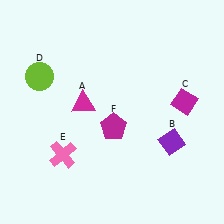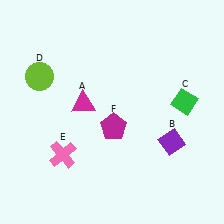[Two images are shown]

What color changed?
The diamond (C) changed from magenta in Image 1 to green in Image 2.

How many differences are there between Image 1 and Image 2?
There is 1 difference between the two images.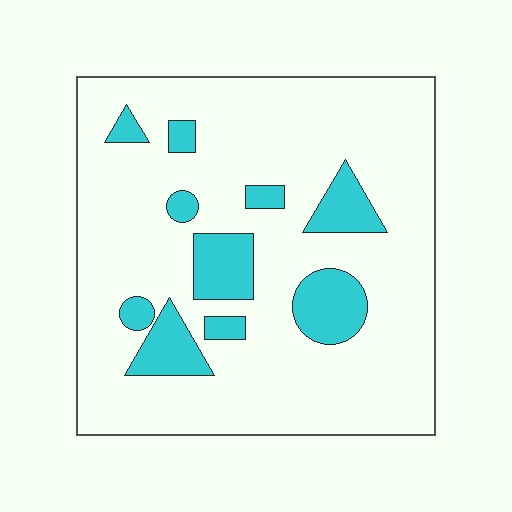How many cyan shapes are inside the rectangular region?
10.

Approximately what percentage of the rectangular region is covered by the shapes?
Approximately 15%.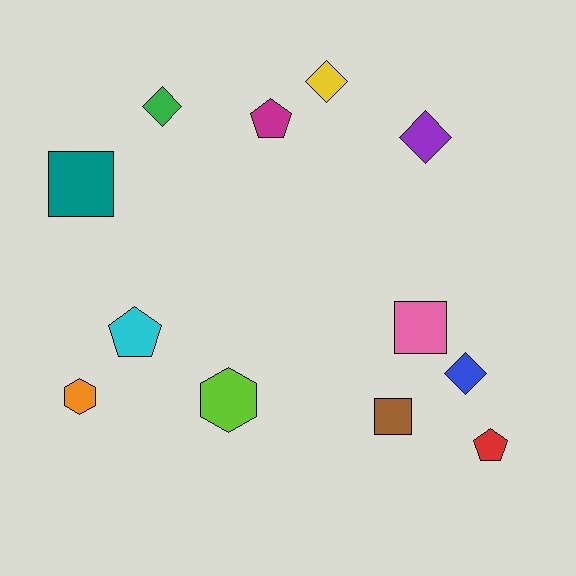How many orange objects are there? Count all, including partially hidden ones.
There is 1 orange object.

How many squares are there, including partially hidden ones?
There are 3 squares.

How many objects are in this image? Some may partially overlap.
There are 12 objects.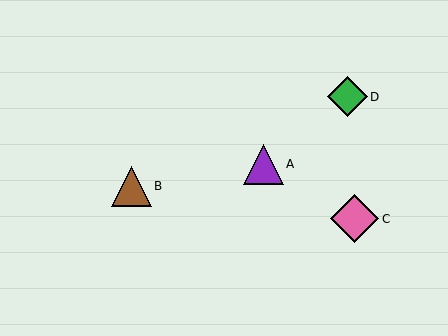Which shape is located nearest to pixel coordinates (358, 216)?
The pink diamond (labeled C) at (354, 219) is nearest to that location.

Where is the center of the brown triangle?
The center of the brown triangle is at (131, 186).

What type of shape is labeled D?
Shape D is a green diamond.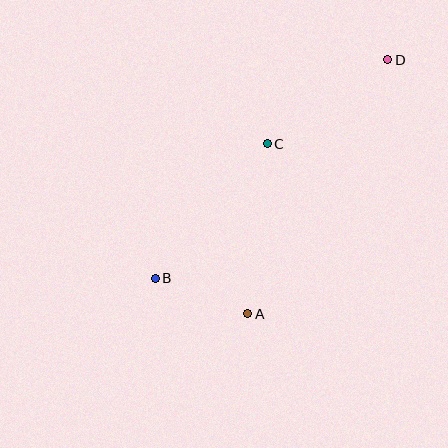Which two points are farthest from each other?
Points B and D are farthest from each other.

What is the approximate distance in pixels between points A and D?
The distance between A and D is approximately 290 pixels.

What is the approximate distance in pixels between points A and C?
The distance between A and C is approximately 171 pixels.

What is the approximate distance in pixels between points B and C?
The distance between B and C is approximately 175 pixels.